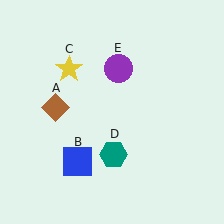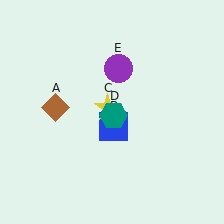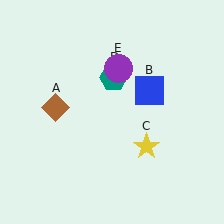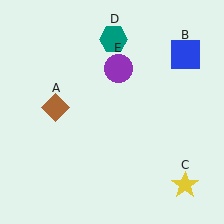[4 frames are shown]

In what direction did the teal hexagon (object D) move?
The teal hexagon (object D) moved up.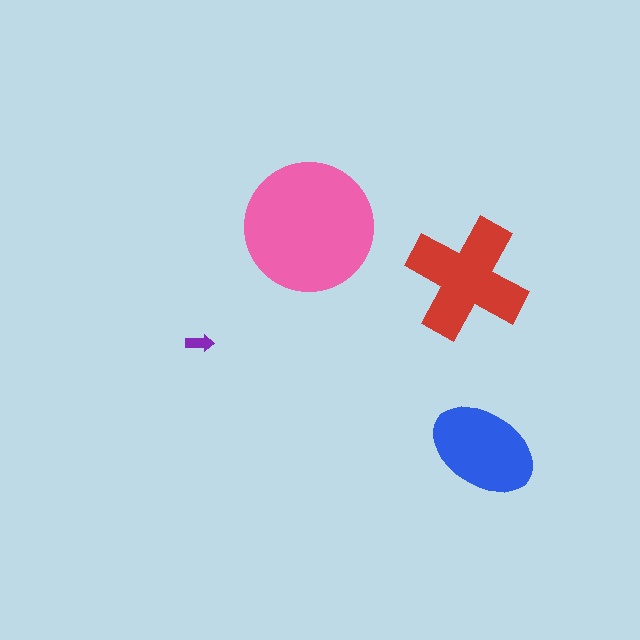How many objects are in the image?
There are 4 objects in the image.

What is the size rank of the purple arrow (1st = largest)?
4th.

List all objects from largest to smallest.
The pink circle, the red cross, the blue ellipse, the purple arrow.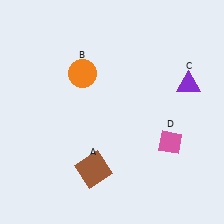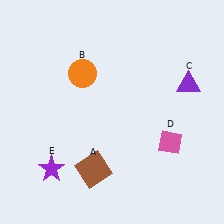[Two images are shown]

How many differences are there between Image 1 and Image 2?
There is 1 difference between the two images.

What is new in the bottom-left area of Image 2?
A purple star (E) was added in the bottom-left area of Image 2.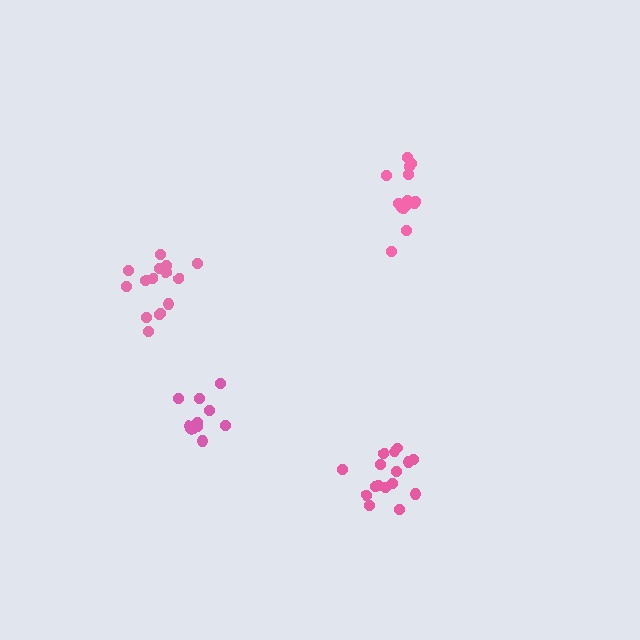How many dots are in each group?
Group 1: 15 dots, Group 2: 15 dots, Group 3: 11 dots, Group 4: 16 dots (57 total).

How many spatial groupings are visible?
There are 4 spatial groupings.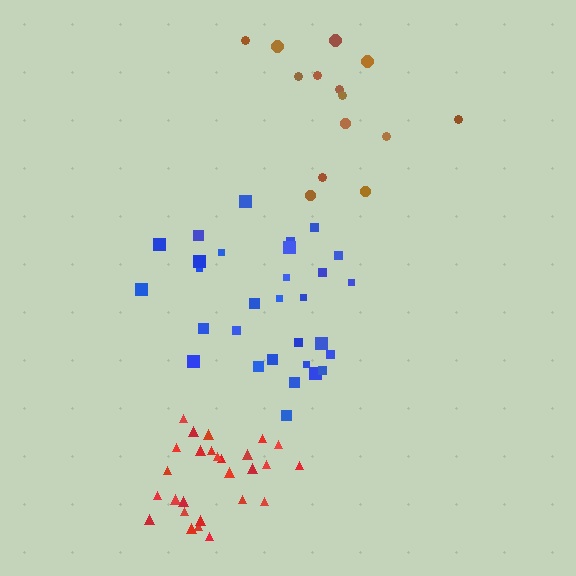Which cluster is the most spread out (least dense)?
Brown.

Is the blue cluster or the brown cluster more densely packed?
Blue.